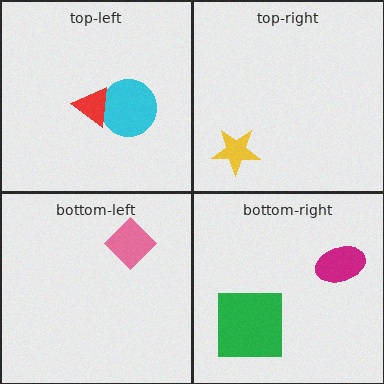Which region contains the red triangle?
The top-left region.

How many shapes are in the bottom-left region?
1.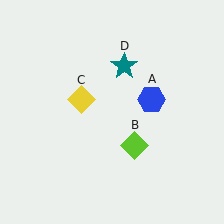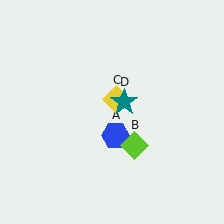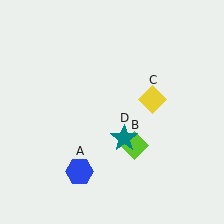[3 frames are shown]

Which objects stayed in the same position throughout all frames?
Lime diamond (object B) remained stationary.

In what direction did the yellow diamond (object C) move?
The yellow diamond (object C) moved right.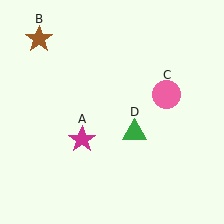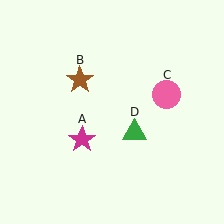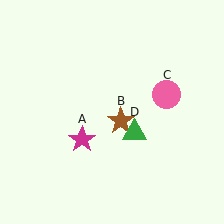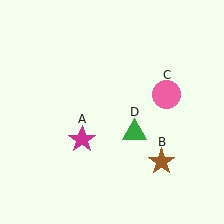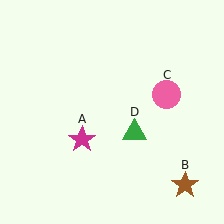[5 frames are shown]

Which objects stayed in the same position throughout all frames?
Magenta star (object A) and pink circle (object C) and green triangle (object D) remained stationary.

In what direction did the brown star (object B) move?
The brown star (object B) moved down and to the right.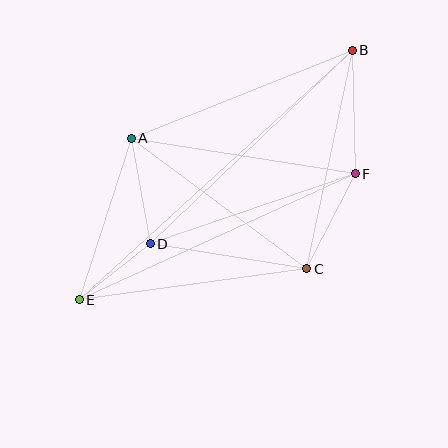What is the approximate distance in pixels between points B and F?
The distance between B and F is approximately 124 pixels.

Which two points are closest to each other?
Points D and E are closest to each other.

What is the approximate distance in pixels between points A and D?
The distance between A and D is approximately 107 pixels.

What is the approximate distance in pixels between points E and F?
The distance between E and F is approximately 303 pixels.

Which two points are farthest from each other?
Points B and E are farthest from each other.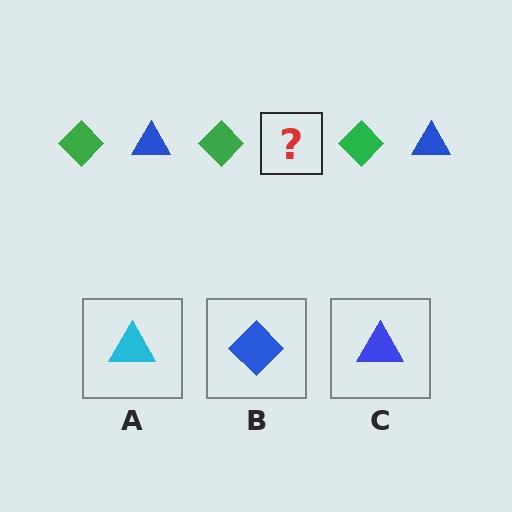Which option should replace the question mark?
Option C.